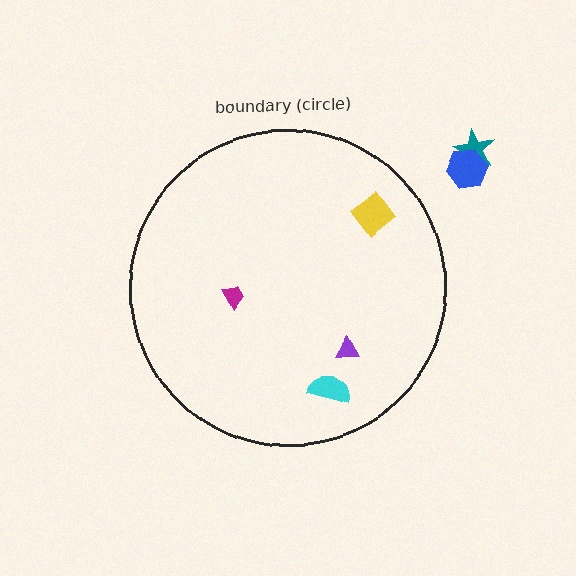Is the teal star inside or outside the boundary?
Outside.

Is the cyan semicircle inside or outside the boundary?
Inside.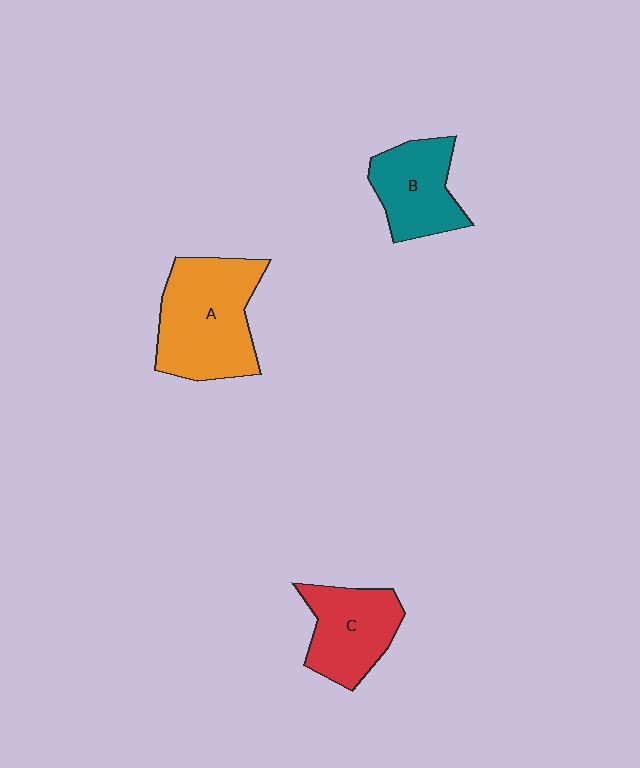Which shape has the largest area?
Shape A (orange).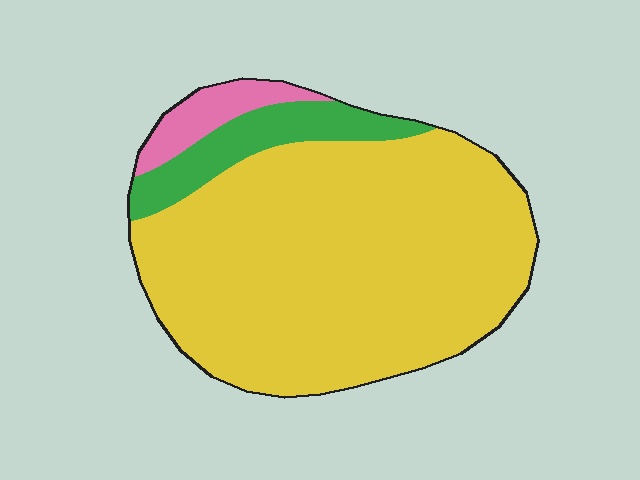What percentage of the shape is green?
Green takes up about one eighth (1/8) of the shape.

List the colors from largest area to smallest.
From largest to smallest: yellow, green, pink.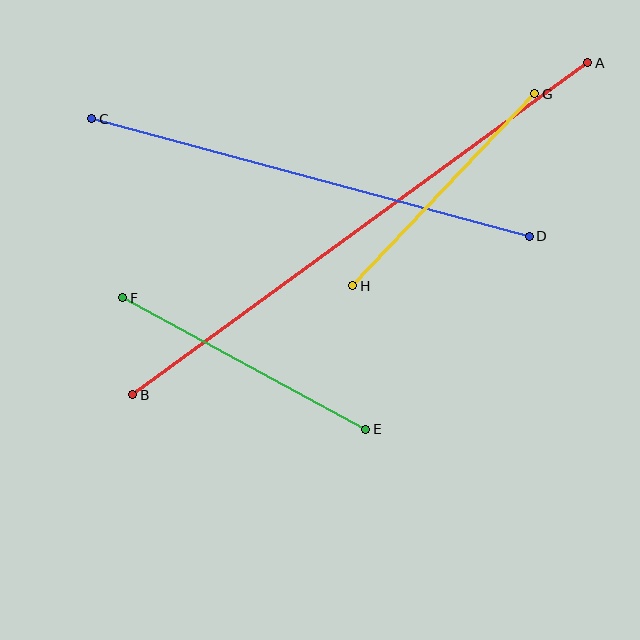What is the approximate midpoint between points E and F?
The midpoint is at approximately (244, 363) pixels.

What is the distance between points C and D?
The distance is approximately 453 pixels.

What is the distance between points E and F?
The distance is approximately 276 pixels.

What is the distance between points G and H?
The distance is approximately 265 pixels.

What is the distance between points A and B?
The distance is approximately 563 pixels.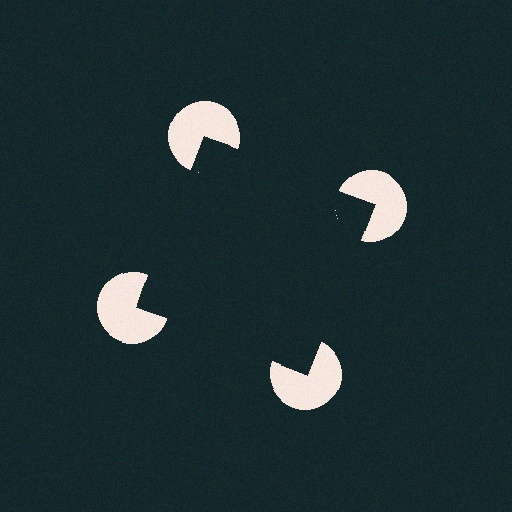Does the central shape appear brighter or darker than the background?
It typically appears slightly darker than the background, even though no actual brightness change is drawn.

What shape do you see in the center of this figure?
An illusory square — its edges are inferred from the aligned wedge cuts in the pac-man discs, not physically drawn.